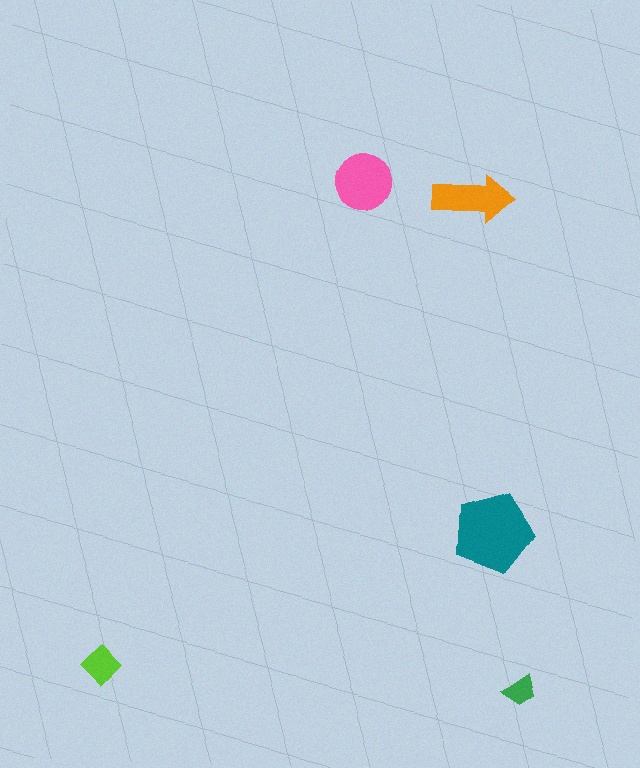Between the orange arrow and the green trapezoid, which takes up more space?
The orange arrow.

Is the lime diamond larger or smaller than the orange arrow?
Smaller.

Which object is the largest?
The teal pentagon.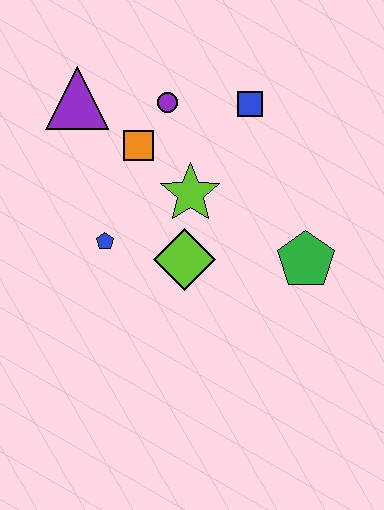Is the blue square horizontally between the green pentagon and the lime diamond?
Yes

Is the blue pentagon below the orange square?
Yes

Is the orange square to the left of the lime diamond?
Yes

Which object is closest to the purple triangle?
The orange square is closest to the purple triangle.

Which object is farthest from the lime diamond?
The purple triangle is farthest from the lime diamond.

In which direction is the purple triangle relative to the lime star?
The purple triangle is to the left of the lime star.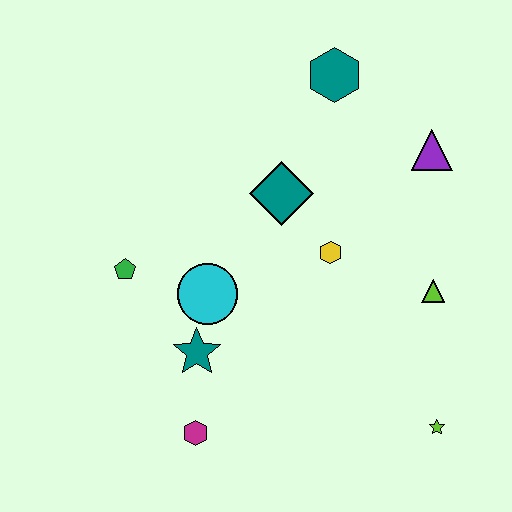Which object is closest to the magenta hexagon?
The teal star is closest to the magenta hexagon.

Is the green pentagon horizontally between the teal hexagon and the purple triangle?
No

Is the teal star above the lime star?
Yes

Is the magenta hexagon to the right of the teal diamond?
No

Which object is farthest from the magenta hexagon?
The teal hexagon is farthest from the magenta hexagon.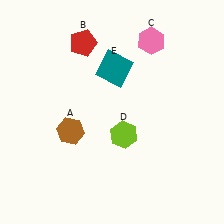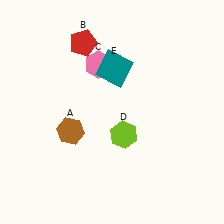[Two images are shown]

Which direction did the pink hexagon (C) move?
The pink hexagon (C) moved left.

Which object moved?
The pink hexagon (C) moved left.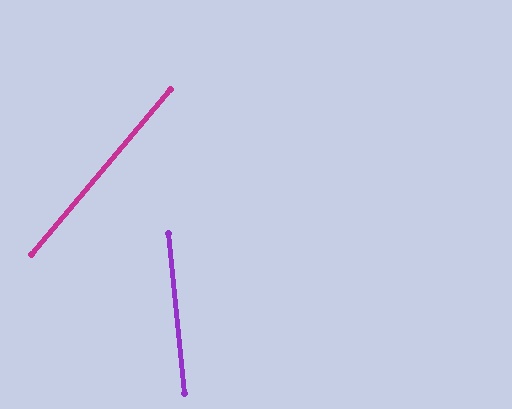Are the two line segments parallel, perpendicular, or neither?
Neither parallel nor perpendicular — they differ by about 46°.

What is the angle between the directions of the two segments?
Approximately 46 degrees.